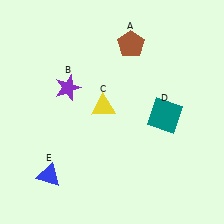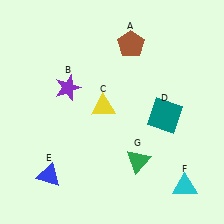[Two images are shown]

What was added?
A cyan triangle (F), a green triangle (G) were added in Image 2.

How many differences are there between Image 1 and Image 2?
There are 2 differences between the two images.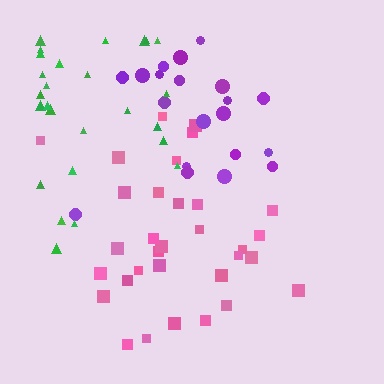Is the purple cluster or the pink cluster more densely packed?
Purple.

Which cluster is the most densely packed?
Purple.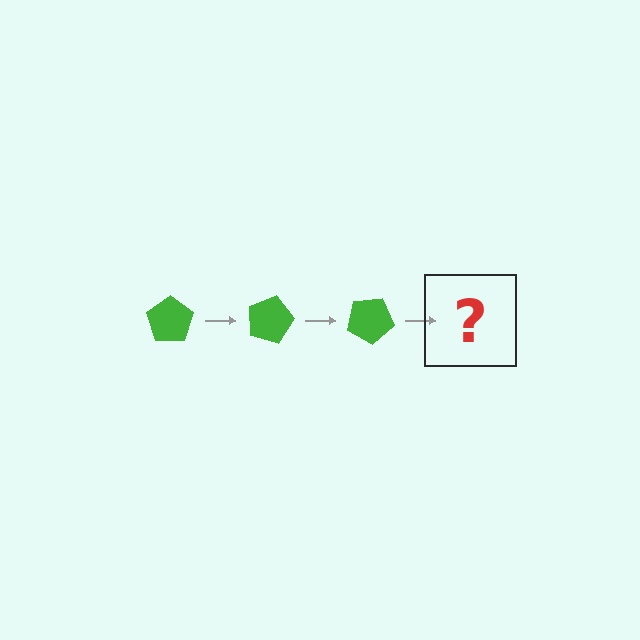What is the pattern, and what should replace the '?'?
The pattern is that the pentagon rotates 15 degrees each step. The '?' should be a green pentagon rotated 45 degrees.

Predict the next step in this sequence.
The next step is a green pentagon rotated 45 degrees.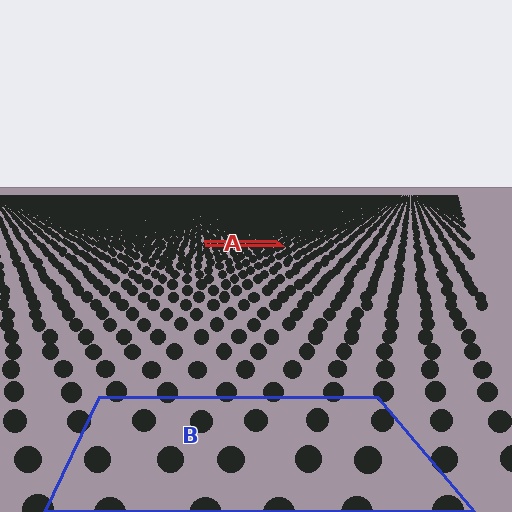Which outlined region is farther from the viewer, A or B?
Region A is farther from the viewer — the texture elements inside it appear smaller and more densely packed.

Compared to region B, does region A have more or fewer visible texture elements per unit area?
Region A has more texture elements per unit area — they are packed more densely because it is farther away.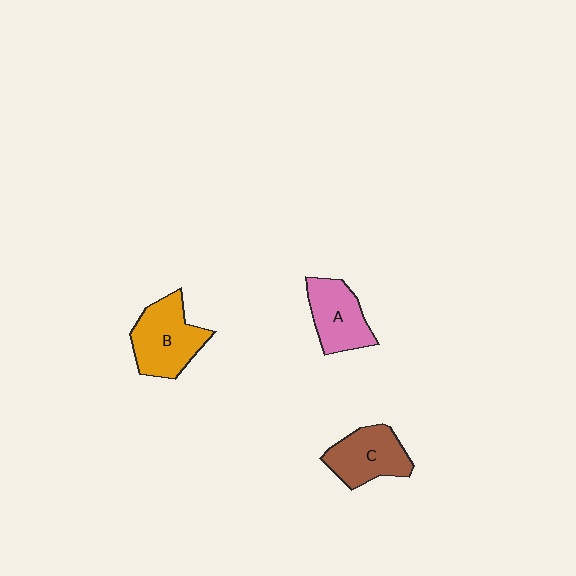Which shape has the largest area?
Shape B (orange).